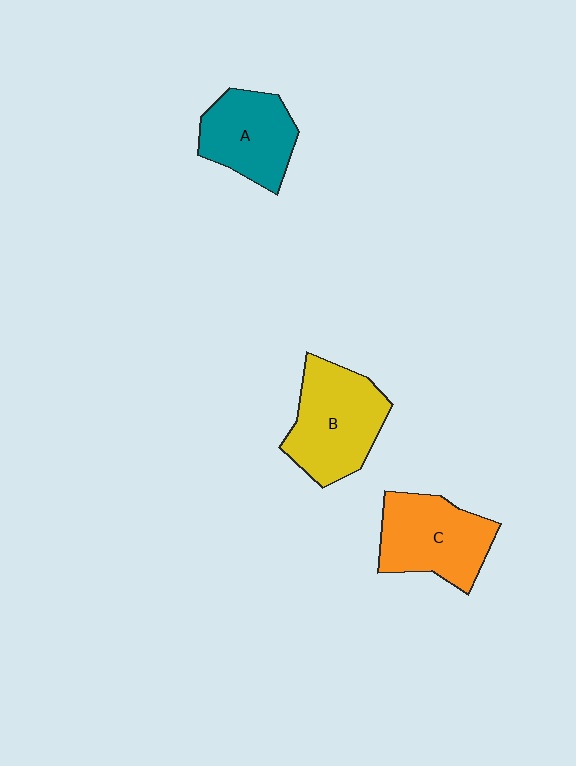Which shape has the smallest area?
Shape A (teal).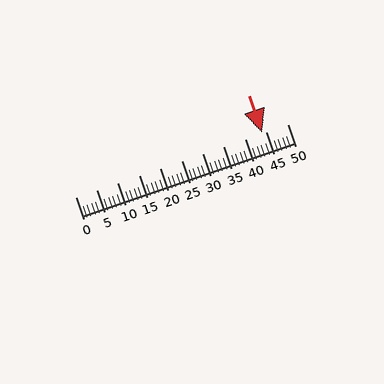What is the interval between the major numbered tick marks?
The major tick marks are spaced 5 units apart.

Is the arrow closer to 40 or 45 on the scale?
The arrow is closer to 45.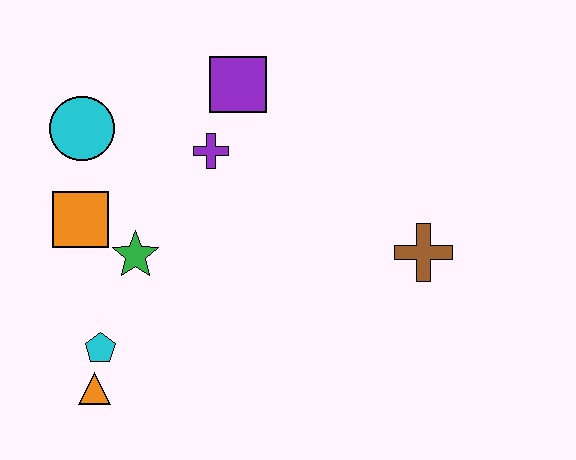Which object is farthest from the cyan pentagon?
The brown cross is farthest from the cyan pentagon.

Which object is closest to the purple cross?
The purple square is closest to the purple cross.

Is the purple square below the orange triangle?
No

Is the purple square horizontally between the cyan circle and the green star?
No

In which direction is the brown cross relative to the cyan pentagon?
The brown cross is to the right of the cyan pentagon.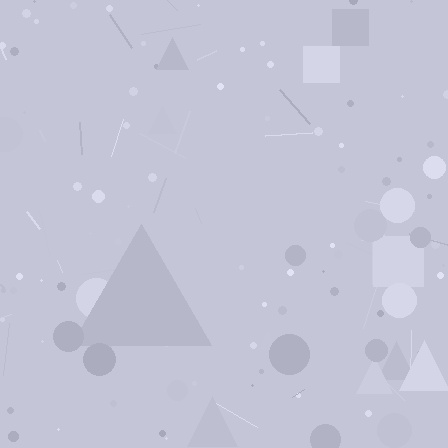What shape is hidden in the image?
A triangle is hidden in the image.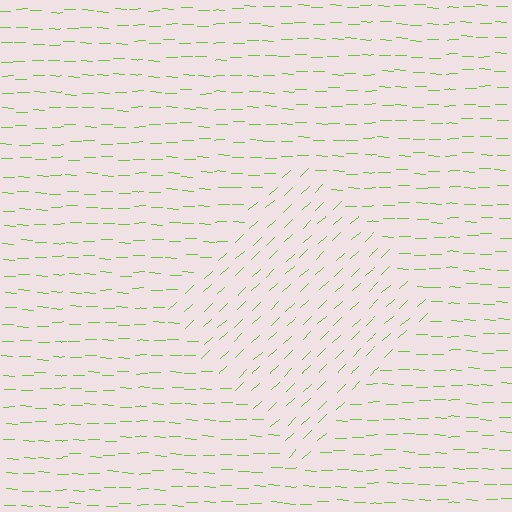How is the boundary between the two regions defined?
The boundary is defined purely by a change in line orientation (approximately 45 degrees difference). All lines are the same color and thickness.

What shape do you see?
I see a diamond.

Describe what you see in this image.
The image is filled with small lime line segments. A diamond region in the image has lines oriented differently from the surrounding lines, creating a visible texture boundary.